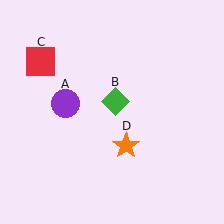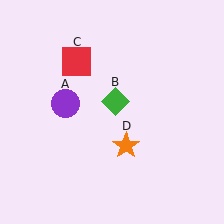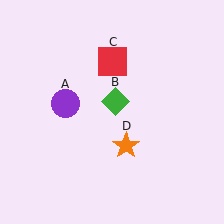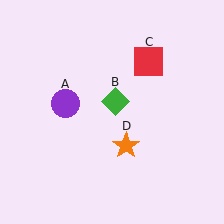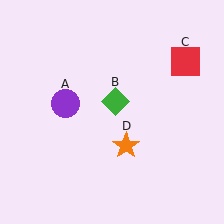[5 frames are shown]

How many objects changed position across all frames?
1 object changed position: red square (object C).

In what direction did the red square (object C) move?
The red square (object C) moved right.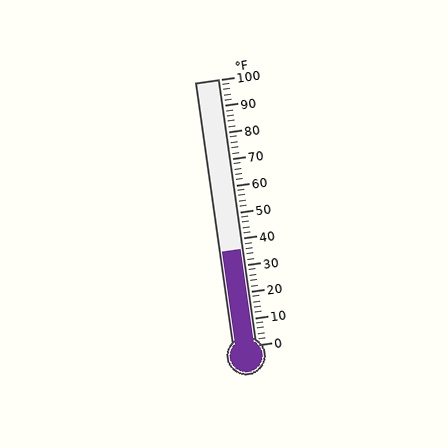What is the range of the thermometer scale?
The thermometer scale ranges from 0°F to 100°F.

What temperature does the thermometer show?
The thermometer shows approximately 36°F.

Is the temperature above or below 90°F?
The temperature is below 90°F.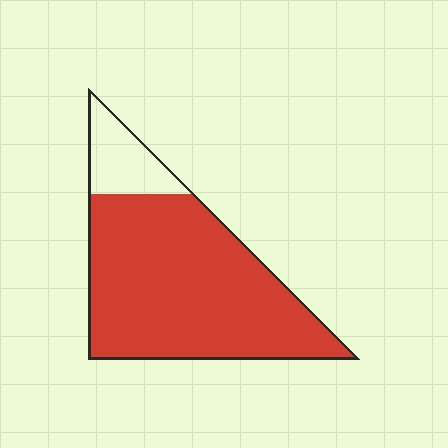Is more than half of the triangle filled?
Yes.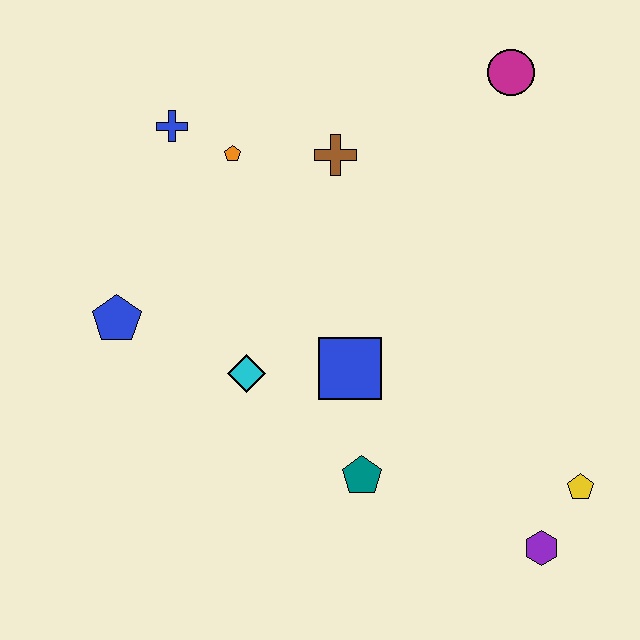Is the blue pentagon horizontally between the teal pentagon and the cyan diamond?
No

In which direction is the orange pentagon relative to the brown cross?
The orange pentagon is to the left of the brown cross.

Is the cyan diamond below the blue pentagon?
Yes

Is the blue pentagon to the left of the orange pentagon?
Yes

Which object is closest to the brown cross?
The orange pentagon is closest to the brown cross.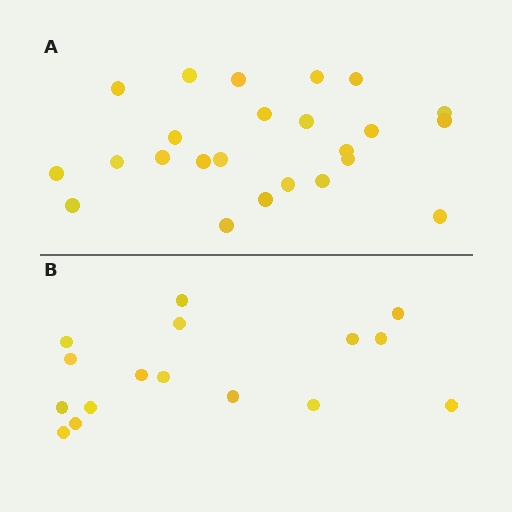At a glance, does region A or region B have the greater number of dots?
Region A (the top region) has more dots.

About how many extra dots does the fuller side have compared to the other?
Region A has roughly 8 or so more dots than region B.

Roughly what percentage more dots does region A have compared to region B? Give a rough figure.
About 50% more.